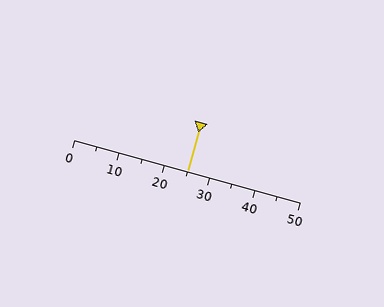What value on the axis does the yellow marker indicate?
The marker indicates approximately 25.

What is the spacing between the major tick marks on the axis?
The major ticks are spaced 10 apart.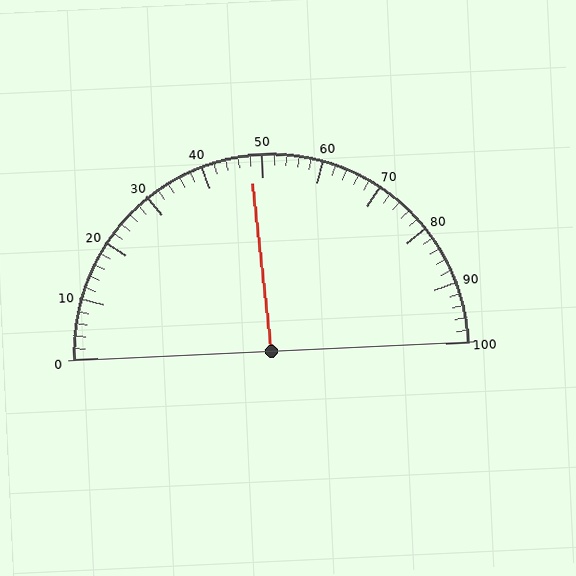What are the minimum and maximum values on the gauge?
The gauge ranges from 0 to 100.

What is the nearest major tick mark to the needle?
The nearest major tick mark is 50.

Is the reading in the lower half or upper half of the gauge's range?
The reading is in the lower half of the range (0 to 100).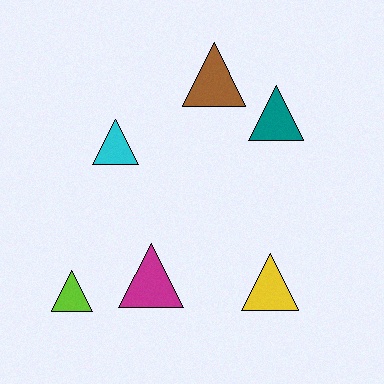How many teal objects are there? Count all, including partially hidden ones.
There is 1 teal object.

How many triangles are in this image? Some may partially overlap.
There are 6 triangles.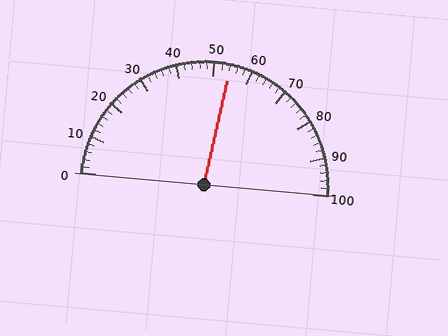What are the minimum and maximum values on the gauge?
The gauge ranges from 0 to 100.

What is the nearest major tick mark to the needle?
The nearest major tick mark is 50.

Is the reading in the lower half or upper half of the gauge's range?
The reading is in the upper half of the range (0 to 100).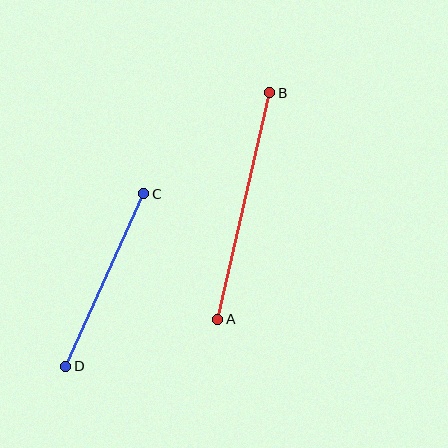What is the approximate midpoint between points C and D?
The midpoint is at approximately (105, 280) pixels.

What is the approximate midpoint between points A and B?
The midpoint is at approximately (244, 206) pixels.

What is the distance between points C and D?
The distance is approximately 189 pixels.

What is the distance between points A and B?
The distance is approximately 232 pixels.